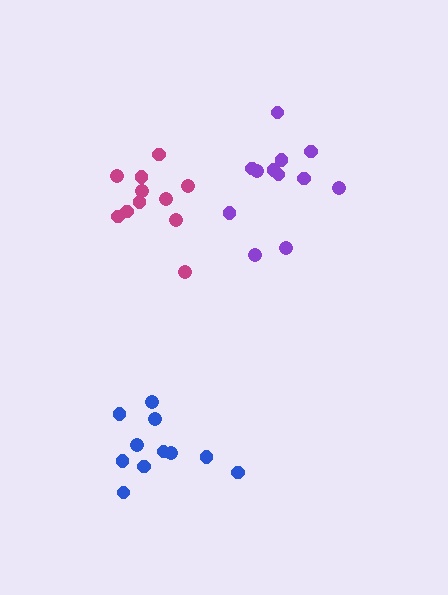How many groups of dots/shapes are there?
There are 3 groups.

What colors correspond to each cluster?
The clusters are colored: blue, purple, magenta.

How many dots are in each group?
Group 1: 11 dots, Group 2: 12 dots, Group 3: 11 dots (34 total).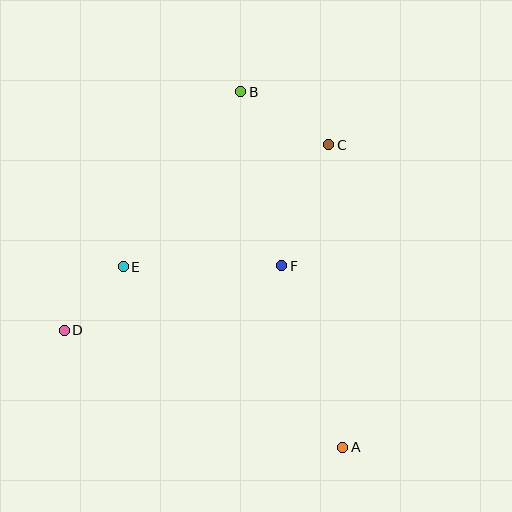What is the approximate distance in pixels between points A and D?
The distance between A and D is approximately 302 pixels.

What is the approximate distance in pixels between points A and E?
The distance between A and E is approximately 284 pixels.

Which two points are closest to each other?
Points D and E are closest to each other.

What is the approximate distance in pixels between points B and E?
The distance between B and E is approximately 211 pixels.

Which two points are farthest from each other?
Points A and B are farthest from each other.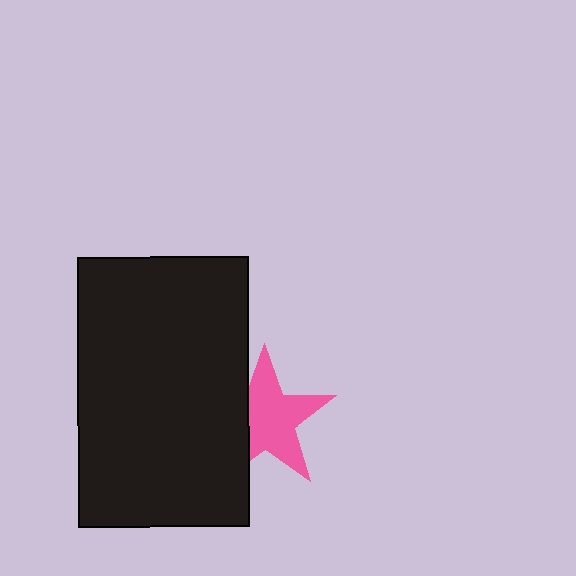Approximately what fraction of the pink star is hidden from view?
Roughly 30% of the pink star is hidden behind the black rectangle.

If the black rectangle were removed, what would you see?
You would see the complete pink star.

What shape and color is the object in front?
The object in front is a black rectangle.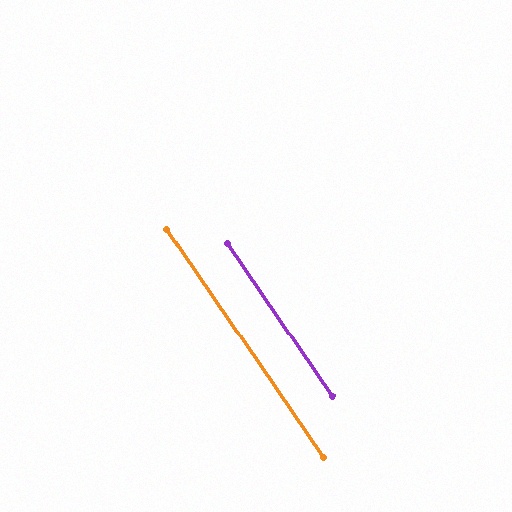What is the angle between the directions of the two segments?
Approximately 0 degrees.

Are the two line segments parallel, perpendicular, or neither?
Parallel — their directions differ by only 0.2°.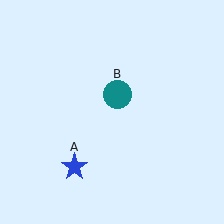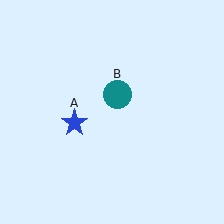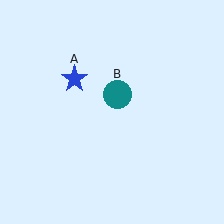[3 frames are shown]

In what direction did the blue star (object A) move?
The blue star (object A) moved up.